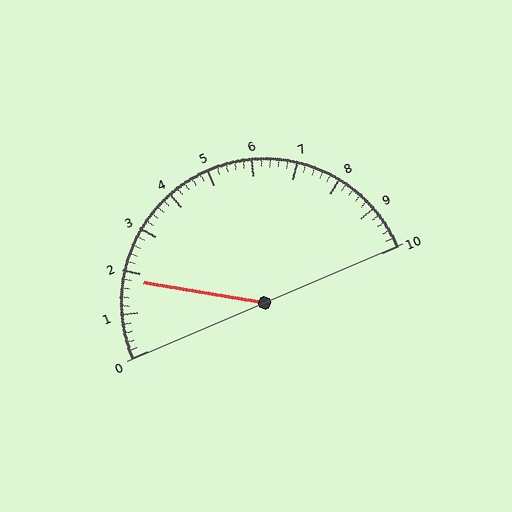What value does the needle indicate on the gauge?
The needle indicates approximately 1.8.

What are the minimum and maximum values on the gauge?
The gauge ranges from 0 to 10.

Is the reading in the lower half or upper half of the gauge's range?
The reading is in the lower half of the range (0 to 10).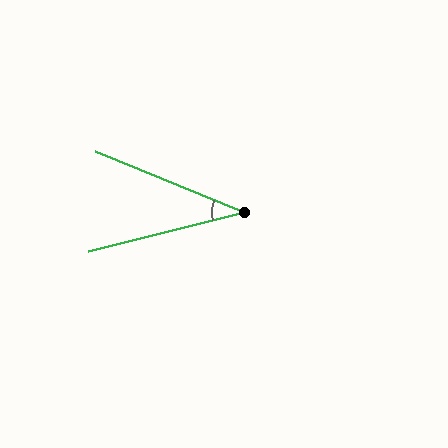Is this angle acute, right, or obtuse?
It is acute.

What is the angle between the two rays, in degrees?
Approximately 36 degrees.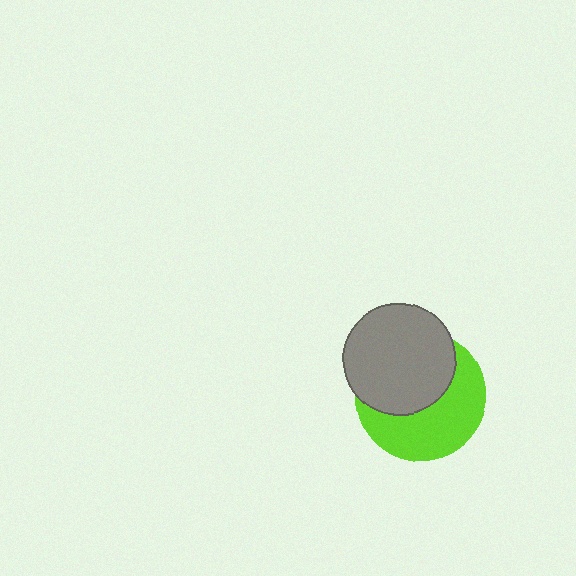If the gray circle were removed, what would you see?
You would see the complete lime circle.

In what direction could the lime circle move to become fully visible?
The lime circle could move down. That would shift it out from behind the gray circle entirely.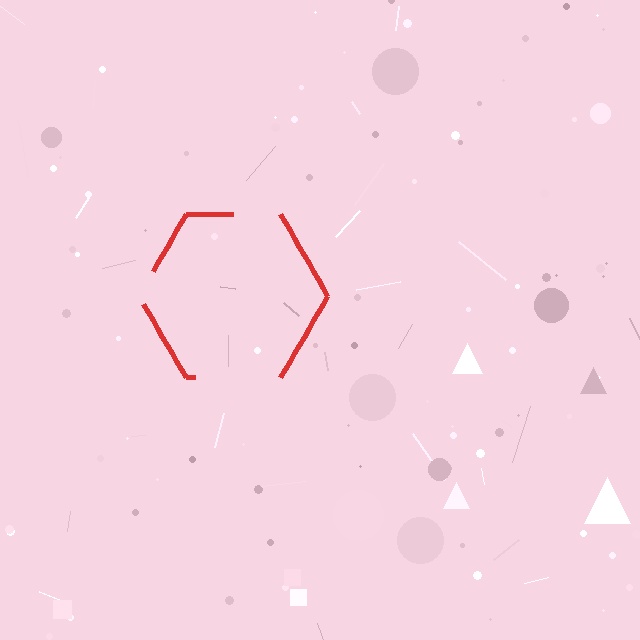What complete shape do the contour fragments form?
The contour fragments form a hexagon.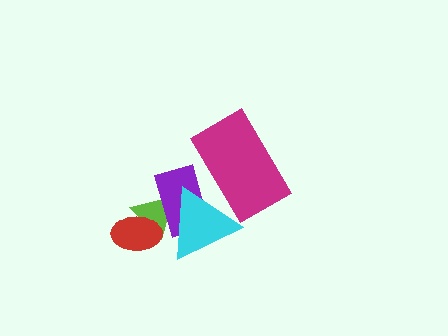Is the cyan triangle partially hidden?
Yes, it is partially covered by another shape.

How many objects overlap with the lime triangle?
3 objects overlap with the lime triangle.